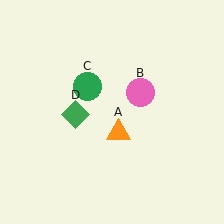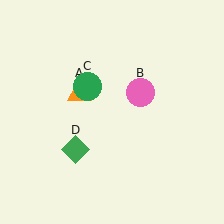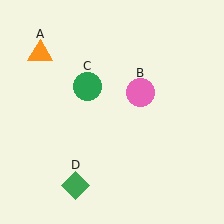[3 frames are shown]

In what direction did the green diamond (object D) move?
The green diamond (object D) moved down.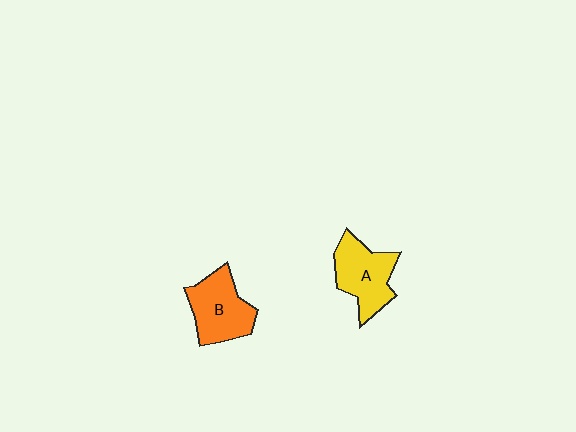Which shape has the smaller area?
Shape A (yellow).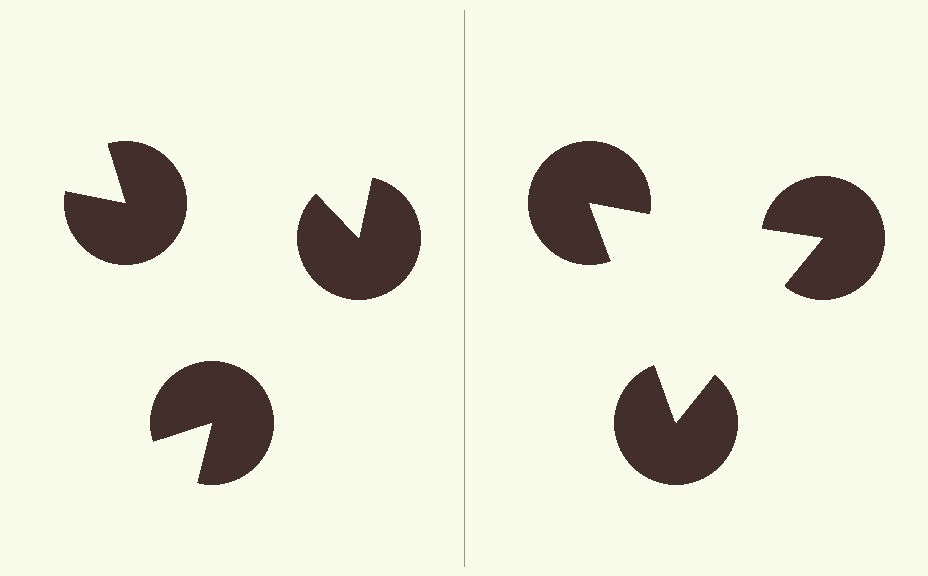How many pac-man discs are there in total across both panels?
6 — 3 on each side.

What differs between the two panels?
The pac-man discs are positioned identically on both sides; only the wedge orientations differ. On the right they align to a triangle; on the left they are misaligned.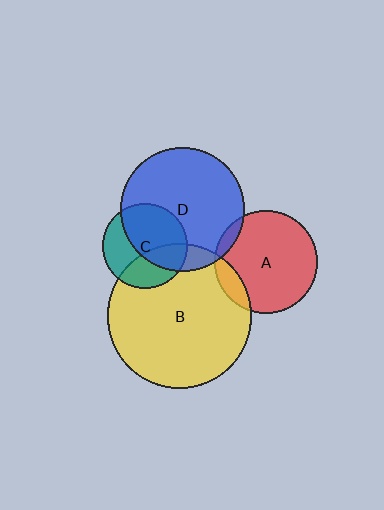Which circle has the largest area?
Circle B (yellow).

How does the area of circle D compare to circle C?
Approximately 2.1 times.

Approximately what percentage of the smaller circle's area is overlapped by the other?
Approximately 15%.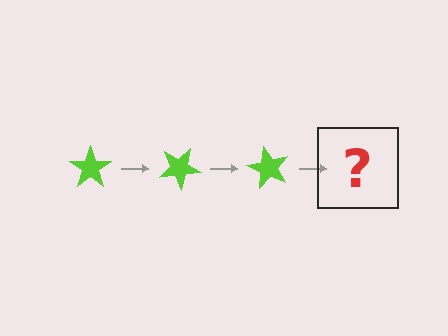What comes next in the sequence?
The next element should be a lime star rotated 90 degrees.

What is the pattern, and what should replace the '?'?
The pattern is that the star rotates 30 degrees each step. The '?' should be a lime star rotated 90 degrees.